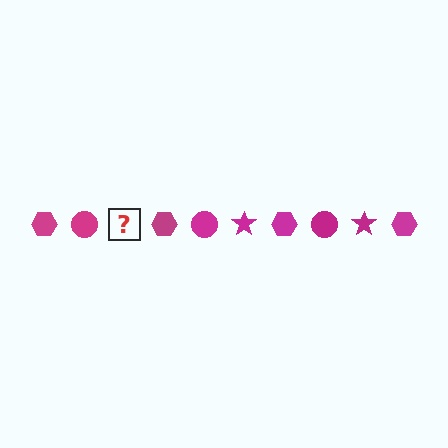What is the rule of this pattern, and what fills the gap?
The rule is that the pattern cycles through hexagon, circle, star shapes in magenta. The gap should be filled with a magenta star.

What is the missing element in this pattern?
The missing element is a magenta star.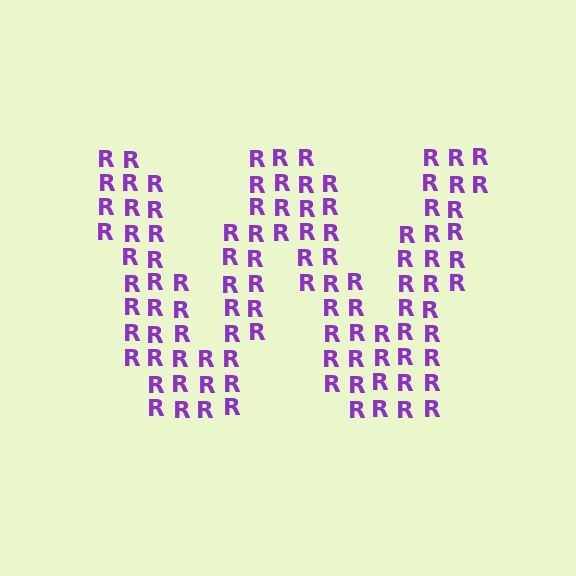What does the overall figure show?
The overall figure shows the letter W.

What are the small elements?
The small elements are letter R's.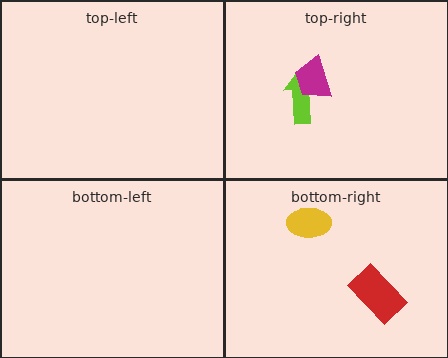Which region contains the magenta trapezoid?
The top-right region.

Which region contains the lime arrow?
The top-right region.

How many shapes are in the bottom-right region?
2.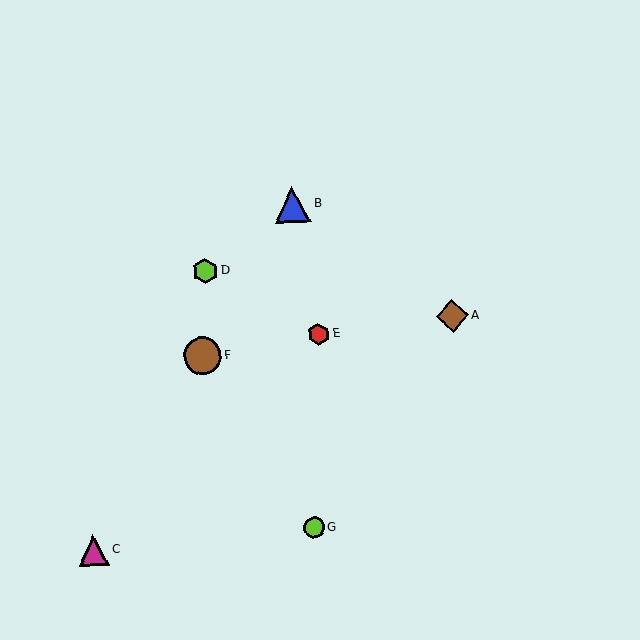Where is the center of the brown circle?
The center of the brown circle is at (203, 356).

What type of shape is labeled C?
Shape C is a magenta triangle.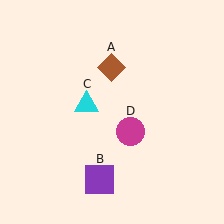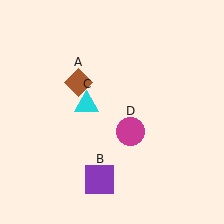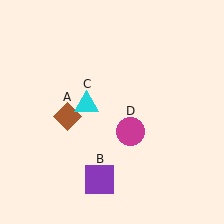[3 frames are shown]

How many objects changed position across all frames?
1 object changed position: brown diamond (object A).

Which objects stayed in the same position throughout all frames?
Purple square (object B) and cyan triangle (object C) and magenta circle (object D) remained stationary.